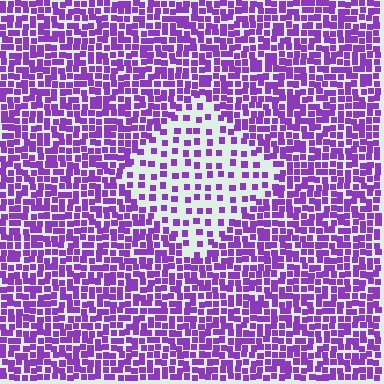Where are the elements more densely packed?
The elements are more densely packed outside the diamond boundary.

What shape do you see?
I see a diamond.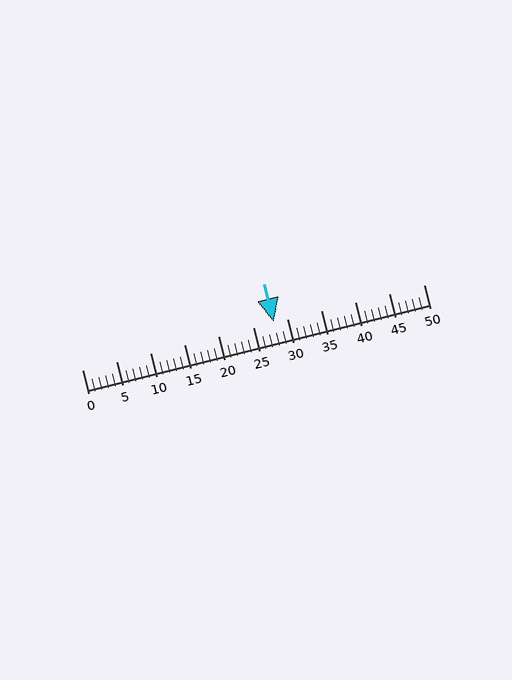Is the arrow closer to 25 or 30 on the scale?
The arrow is closer to 30.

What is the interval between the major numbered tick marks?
The major tick marks are spaced 5 units apart.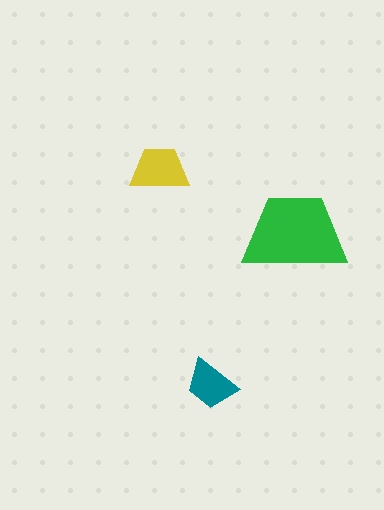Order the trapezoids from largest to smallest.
the green one, the yellow one, the teal one.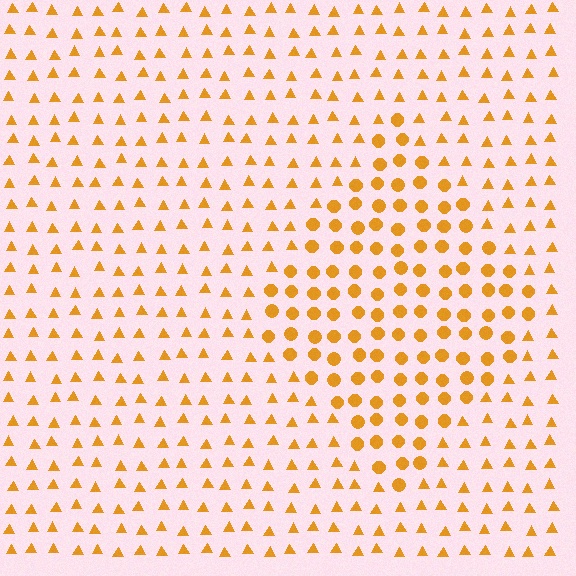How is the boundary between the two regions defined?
The boundary is defined by a change in element shape: circles inside vs. triangles outside. All elements share the same color and spacing.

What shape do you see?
I see a diamond.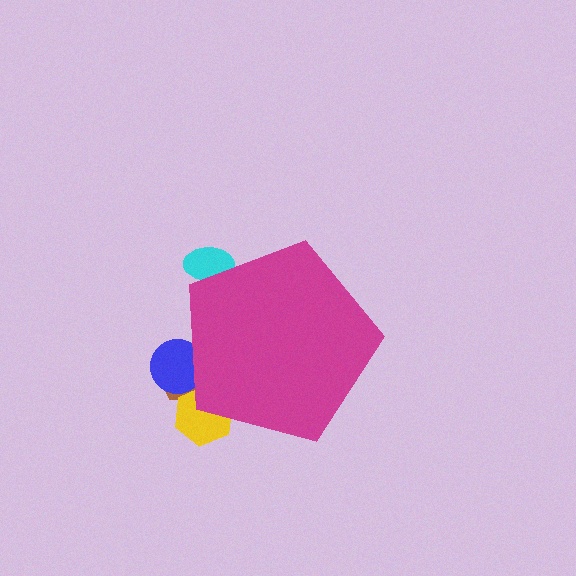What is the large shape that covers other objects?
A magenta pentagon.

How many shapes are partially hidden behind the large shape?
4 shapes are partially hidden.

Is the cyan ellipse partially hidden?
Yes, the cyan ellipse is partially hidden behind the magenta pentagon.